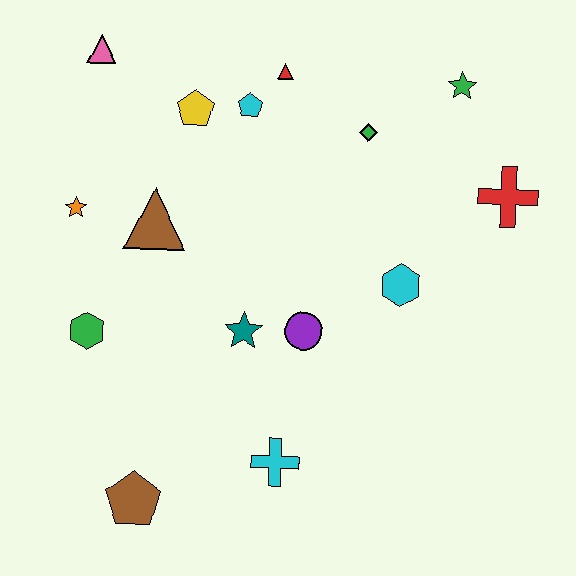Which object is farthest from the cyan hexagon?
The pink triangle is farthest from the cyan hexagon.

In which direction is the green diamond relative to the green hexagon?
The green diamond is to the right of the green hexagon.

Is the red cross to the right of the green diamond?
Yes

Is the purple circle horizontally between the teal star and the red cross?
Yes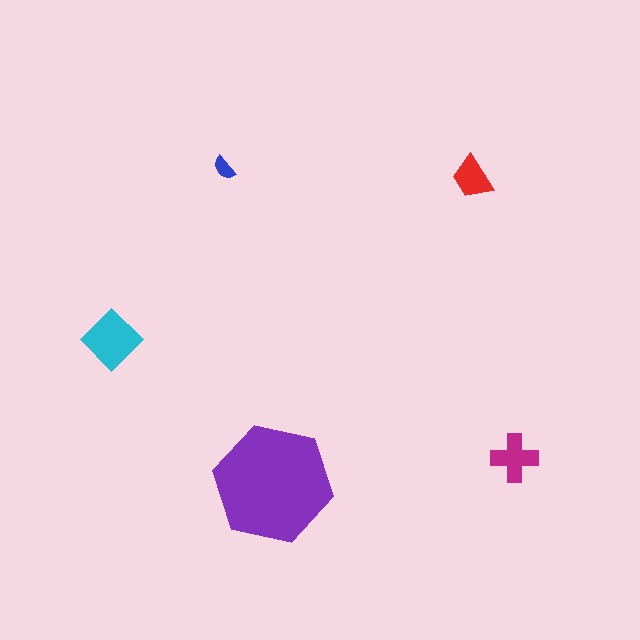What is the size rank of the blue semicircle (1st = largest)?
5th.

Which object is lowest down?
The purple hexagon is bottommost.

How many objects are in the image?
There are 5 objects in the image.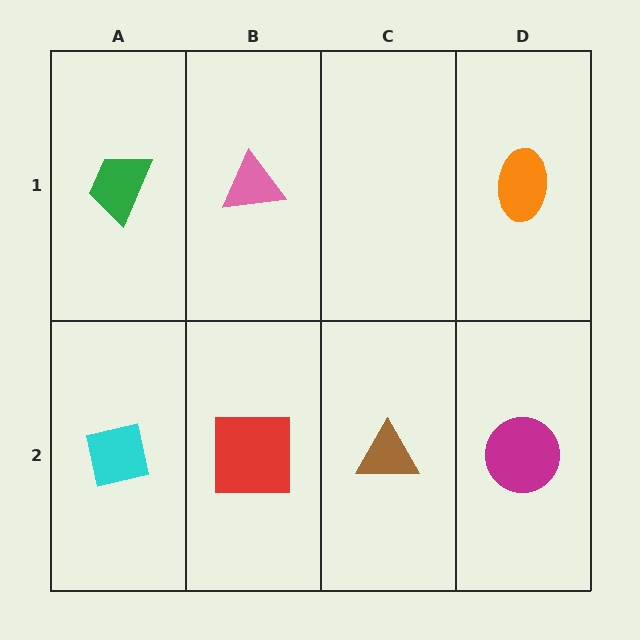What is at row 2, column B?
A red square.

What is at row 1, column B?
A pink triangle.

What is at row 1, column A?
A green trapezoid.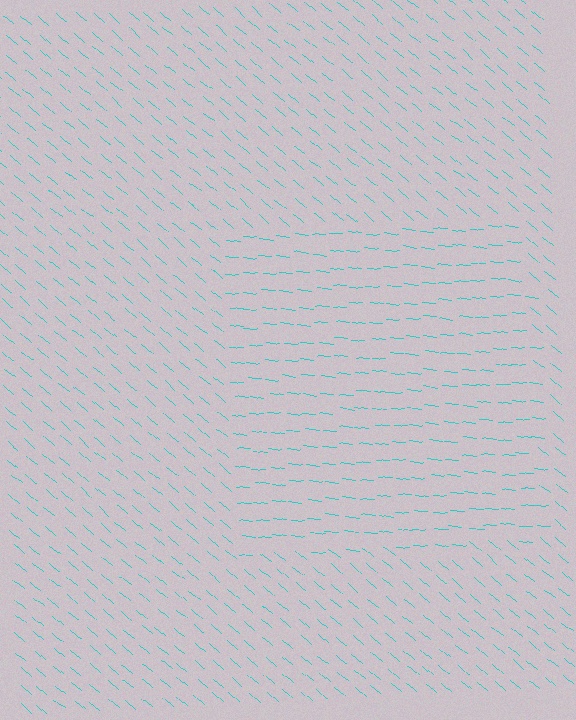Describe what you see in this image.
The image is filled with small cyan line segments. A rectangle region in the image has lines oriented differently from the surrounding lines, creating a visible texture boundary.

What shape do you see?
I see a rectangle.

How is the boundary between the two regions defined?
The boundary is defined purely by a change in line orientation (approximately 35 degrees difference). All lines are the same color and thickness.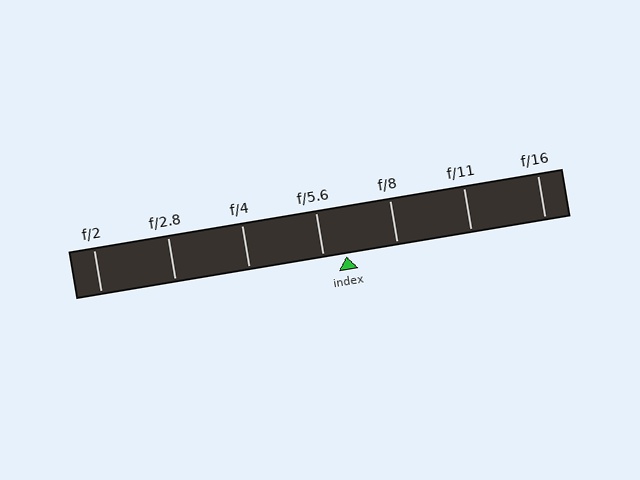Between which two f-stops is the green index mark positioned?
The index mark is between f/5.6 and f/8.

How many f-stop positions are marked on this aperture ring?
There are 7 f-stop positions marked.